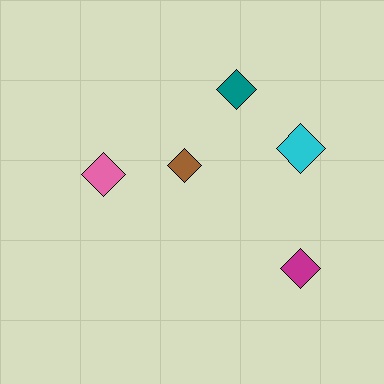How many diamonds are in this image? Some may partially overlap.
There are 5 diamonds.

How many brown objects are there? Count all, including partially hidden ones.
There is 1 brown object.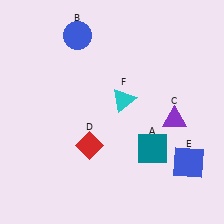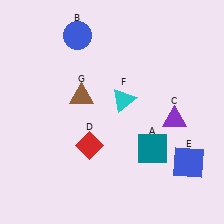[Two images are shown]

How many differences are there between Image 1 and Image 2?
There is 1 difference between the two images.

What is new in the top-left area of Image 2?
A brown triangle (G) was added in the top-left area of Image 2.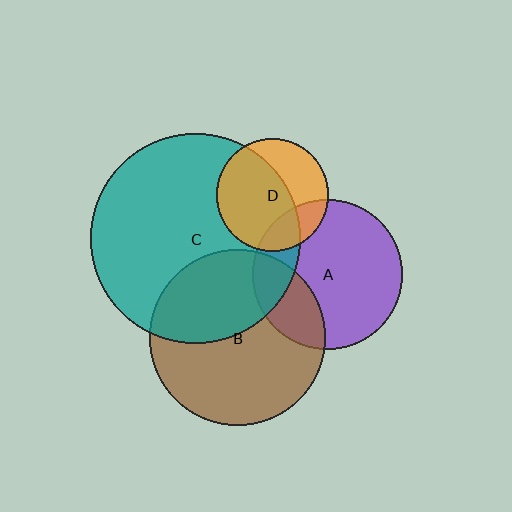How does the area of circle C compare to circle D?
Approximately 3.5 times.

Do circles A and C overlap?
Yes.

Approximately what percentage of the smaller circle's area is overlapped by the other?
Approximately 20%.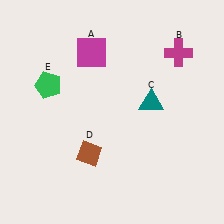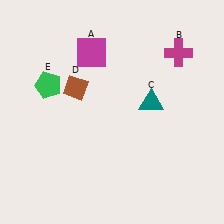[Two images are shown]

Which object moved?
The brown diamond (D) moved up.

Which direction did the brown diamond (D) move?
The brown diamond (D) moved up.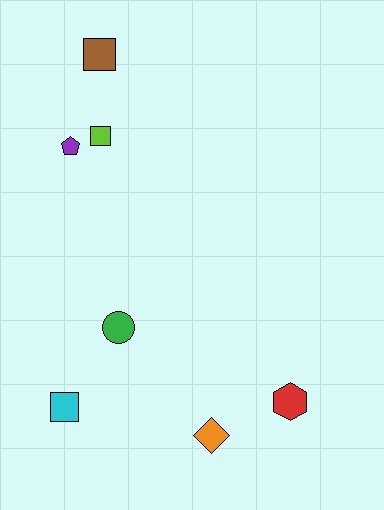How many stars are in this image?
There are no stars.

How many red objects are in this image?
There is 1 red object.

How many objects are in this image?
There are 7 objects.